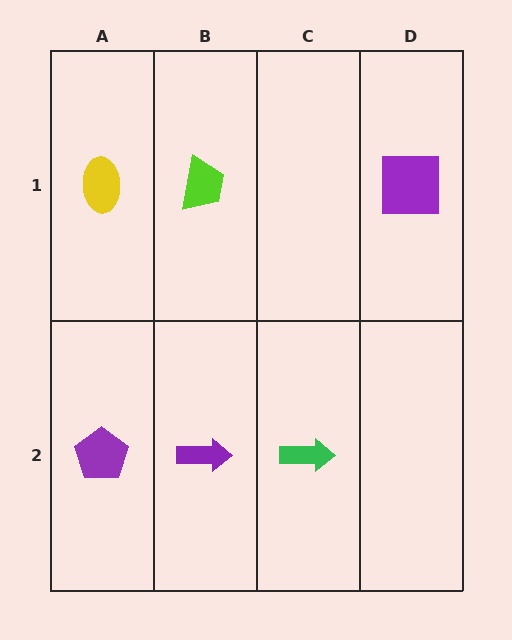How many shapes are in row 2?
3 shapes.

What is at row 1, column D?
A purple square.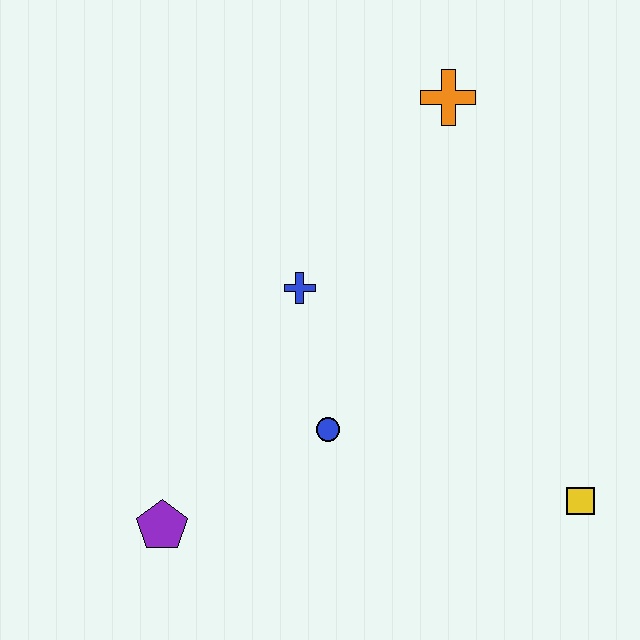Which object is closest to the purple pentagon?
The blue circle is closest to the purple pentagon.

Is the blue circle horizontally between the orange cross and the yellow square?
No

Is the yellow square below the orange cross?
Yes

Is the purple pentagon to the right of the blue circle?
No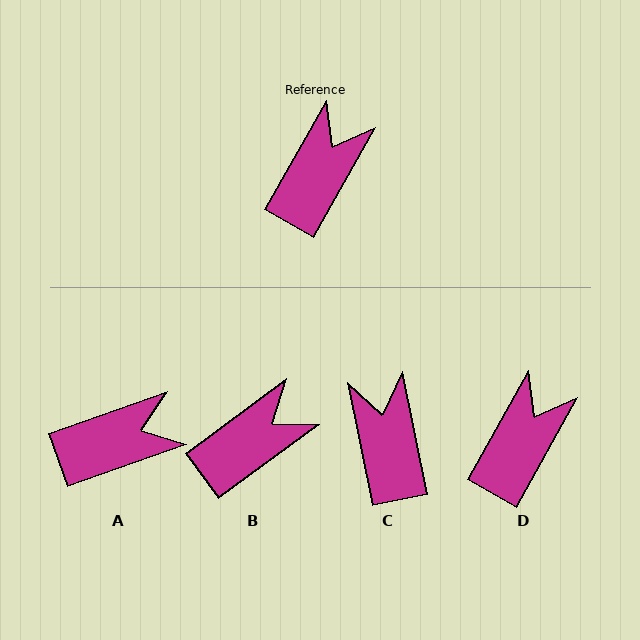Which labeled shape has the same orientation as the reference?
D.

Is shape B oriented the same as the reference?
No, it is off by about 24 degrees.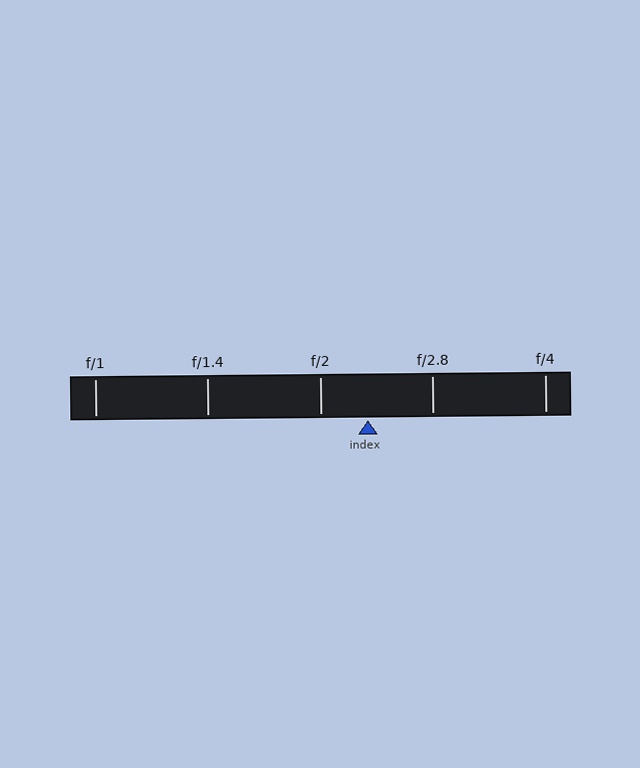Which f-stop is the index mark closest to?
The index mark is closest to f/2.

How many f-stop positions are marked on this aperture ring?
There are 5 f-stop positions marked.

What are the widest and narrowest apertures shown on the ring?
The widest aperture shown is f/1 and the narrowest is f/4.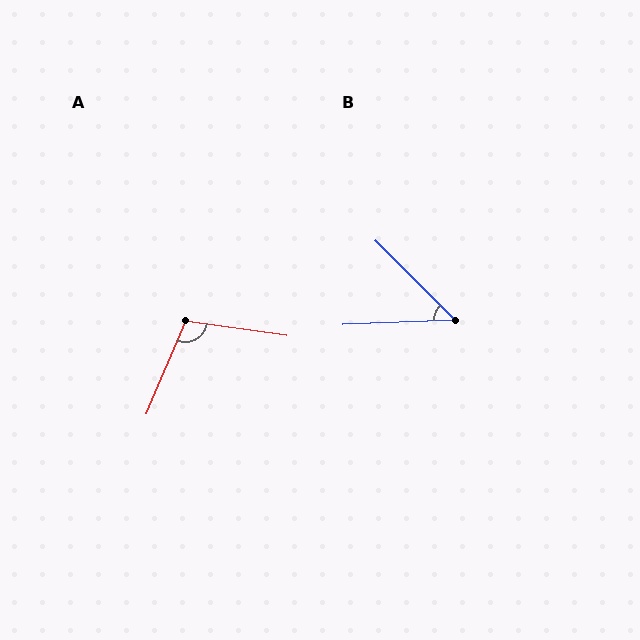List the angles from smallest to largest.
B (47°), A (105°).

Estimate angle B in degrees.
Approximately 47 degrees.